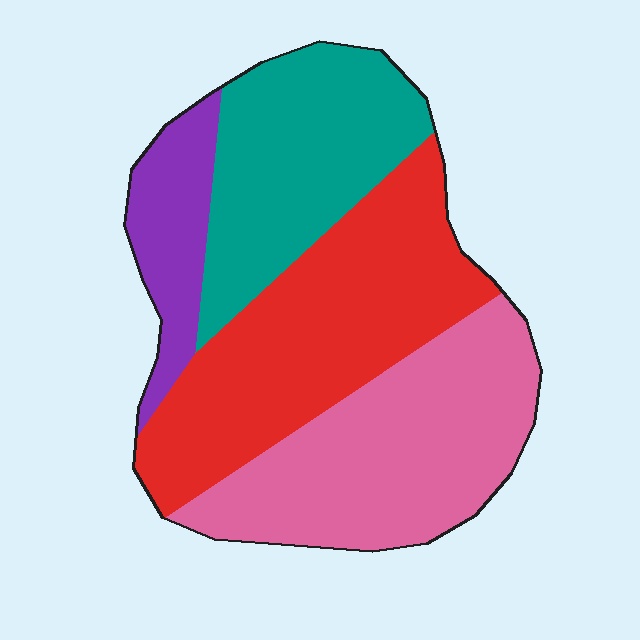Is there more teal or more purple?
Teal.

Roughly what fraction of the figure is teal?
Teal covers 24% of the figure.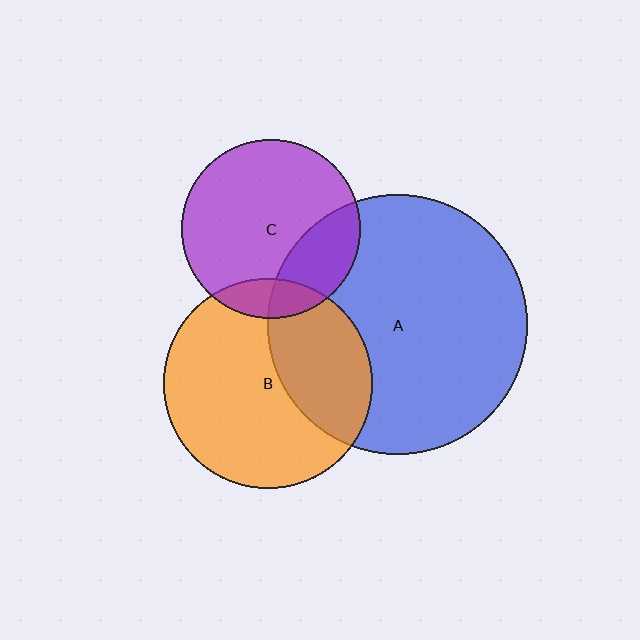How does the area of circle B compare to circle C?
Approximately 1.4 times.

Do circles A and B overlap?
Yes.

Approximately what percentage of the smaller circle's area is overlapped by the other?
Approximately 35%.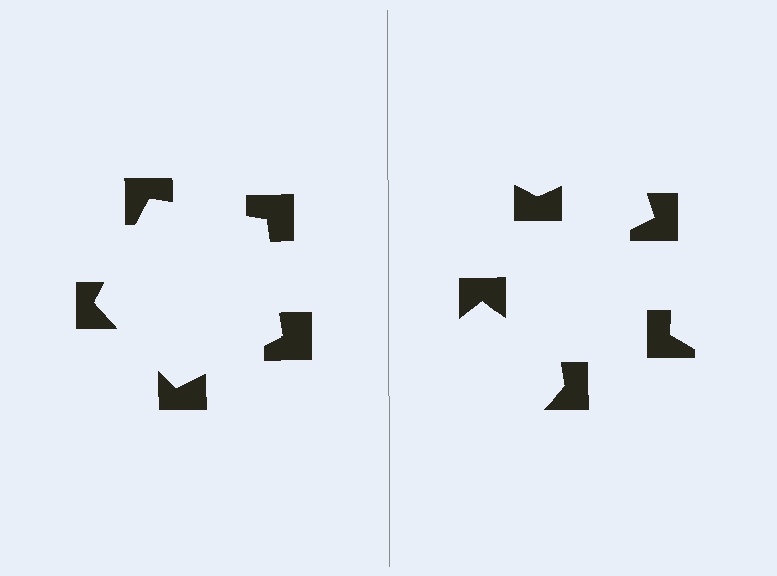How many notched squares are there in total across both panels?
10 — 5 on each side.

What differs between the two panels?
The notched squares are positioned identically on both sides; only the wedge orientations differ. On the left they align to a pentagon; on the right they are misaligned.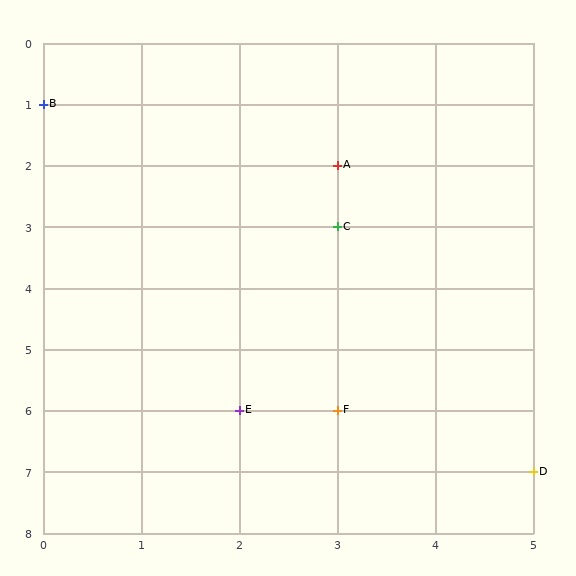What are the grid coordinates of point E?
Point E is at grid coordinates (2, 6).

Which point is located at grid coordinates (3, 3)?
Point C is at (3, 3).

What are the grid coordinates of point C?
Point C is at grid coordinates (3, 3).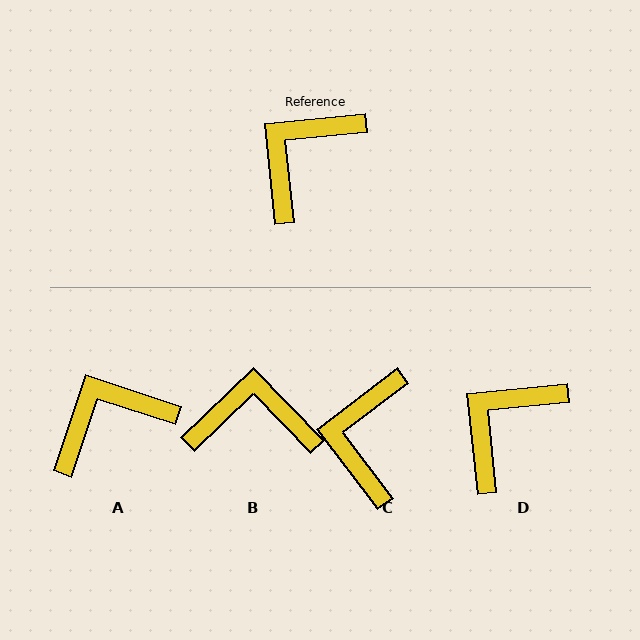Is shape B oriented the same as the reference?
No, it is off by about 52 degrees.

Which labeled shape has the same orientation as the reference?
D.